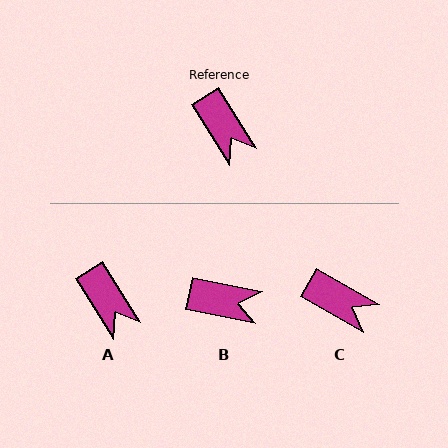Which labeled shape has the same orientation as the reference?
A.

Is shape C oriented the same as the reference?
No, it is off by about 28 degrees.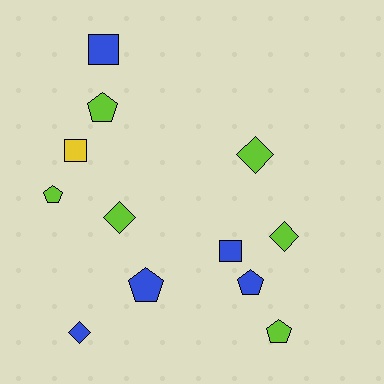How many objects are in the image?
There are 12 objects.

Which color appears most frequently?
Lime, with 6 objects.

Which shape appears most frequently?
Pentagon, with 5 objects.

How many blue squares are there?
There are 2 blue squares.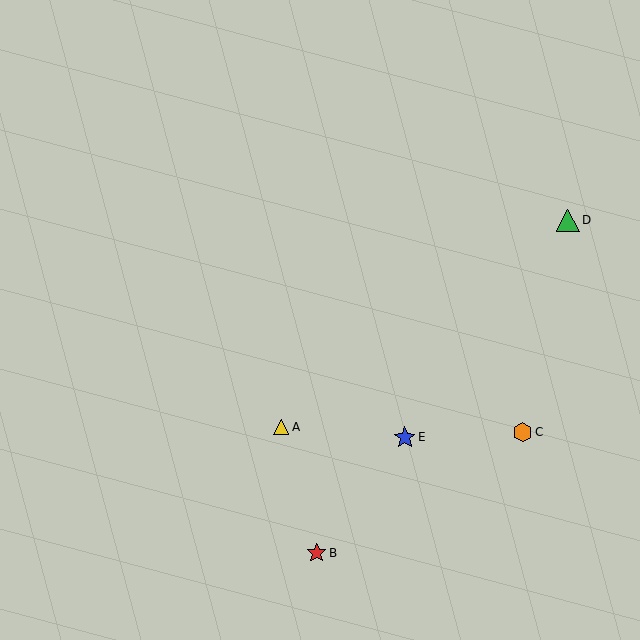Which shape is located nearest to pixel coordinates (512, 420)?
The orange hexagon (labeled C) at (522, 432) is nearest to that location.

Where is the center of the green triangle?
The center of the green triangle is at (568, 220).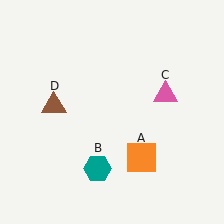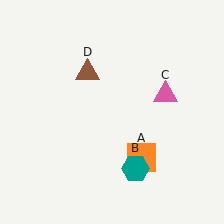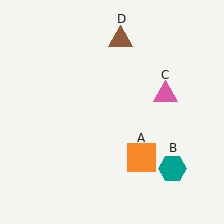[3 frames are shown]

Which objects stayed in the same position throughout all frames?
Orange square (object A) and pink triangle (object C) remained stationary.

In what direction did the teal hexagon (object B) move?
The teal hexagon (object B) moved right.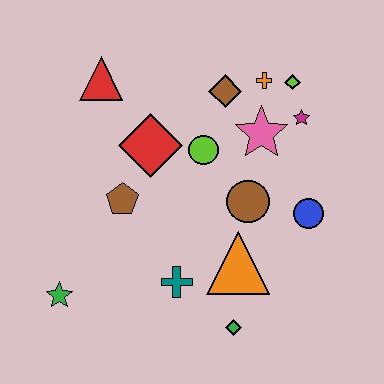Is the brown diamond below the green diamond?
No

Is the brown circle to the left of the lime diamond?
Yes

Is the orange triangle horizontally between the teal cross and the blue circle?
Yes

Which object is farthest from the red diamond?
The green diamond is farthest from the red diamond.